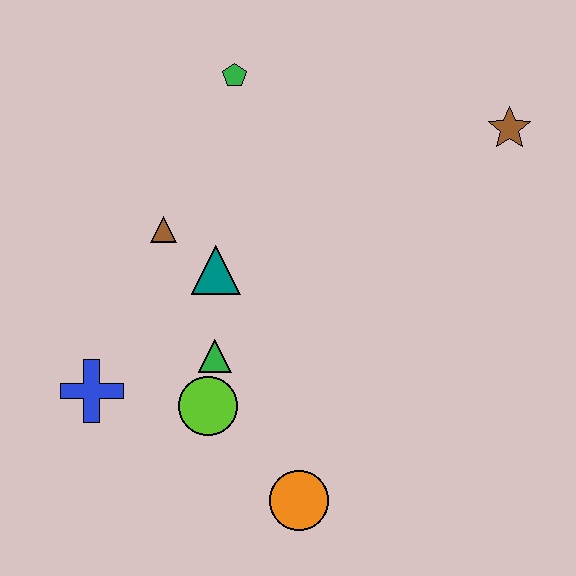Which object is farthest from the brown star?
The blue cross is farthest from the brown star.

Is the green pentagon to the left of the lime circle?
No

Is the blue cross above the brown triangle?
No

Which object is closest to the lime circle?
The green triangle is closest to the lime circle.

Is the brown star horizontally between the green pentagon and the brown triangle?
No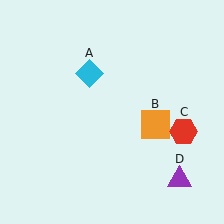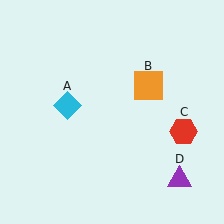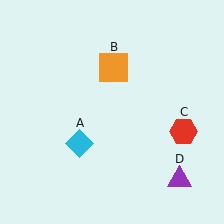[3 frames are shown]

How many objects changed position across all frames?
2 objects changed position: cyan diamond (object A), orange square (object B).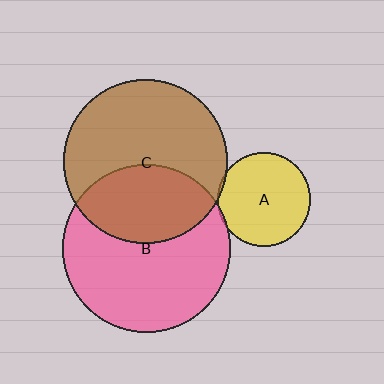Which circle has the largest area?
Circle B (pink).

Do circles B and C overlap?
Yes.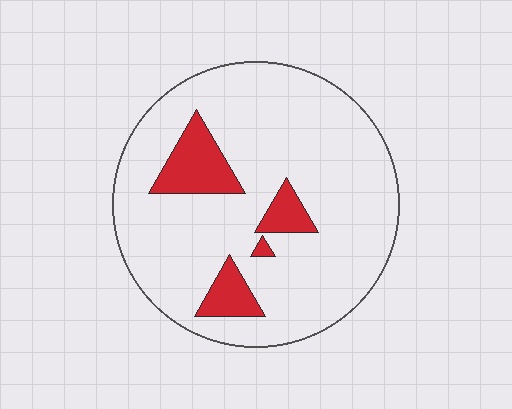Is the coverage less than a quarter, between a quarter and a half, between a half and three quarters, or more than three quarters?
Less than a quarter.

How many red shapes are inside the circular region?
4.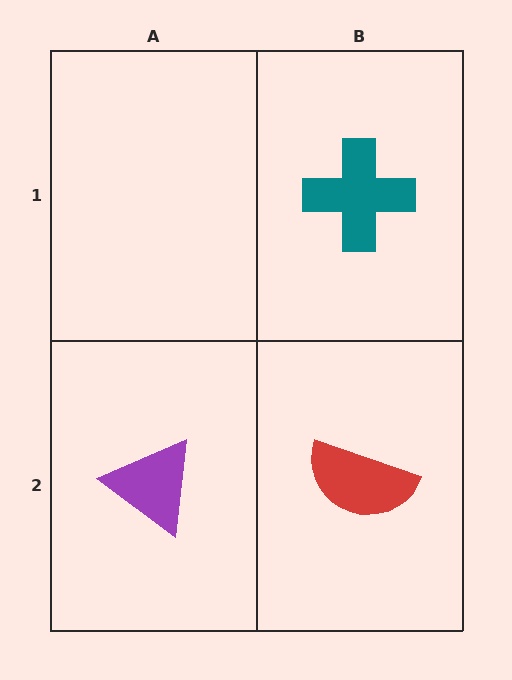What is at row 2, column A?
A purple triangle.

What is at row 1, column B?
A teal cross.